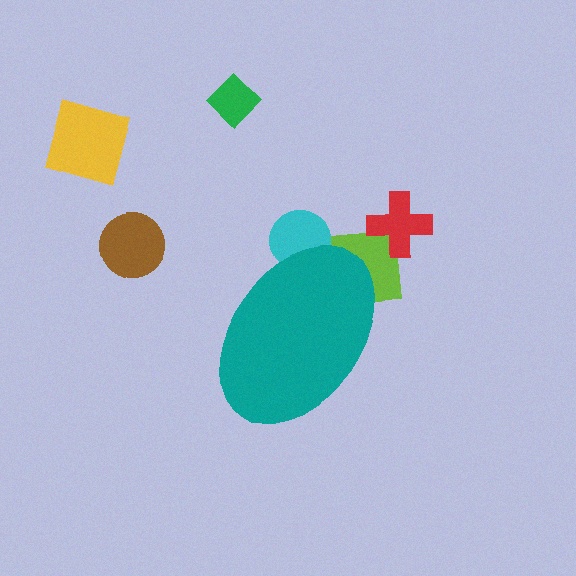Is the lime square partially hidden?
Yes, the lime square is partially hidden behind the teal ellipse.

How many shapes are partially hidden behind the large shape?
2 shapes are partially hidden.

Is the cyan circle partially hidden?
Yes, the cyan circle is partially hidden behind the teal ellipse.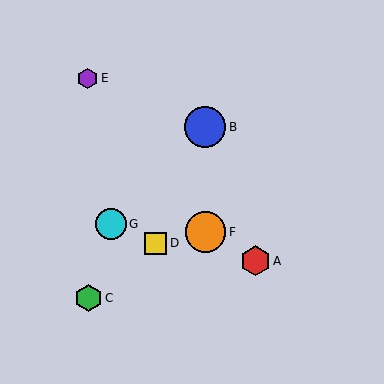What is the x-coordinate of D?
Object D is at x≈156.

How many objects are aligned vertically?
2 objects (B, F) are aligned vertically.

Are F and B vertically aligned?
Yes, both are at x≈205.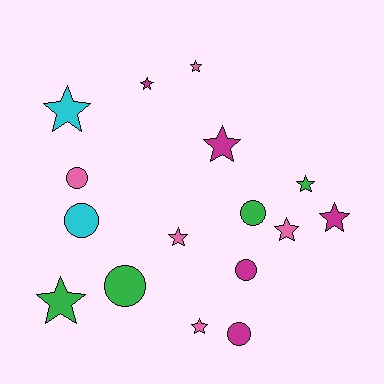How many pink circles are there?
There is 1 pink circle.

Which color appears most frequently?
Pink, with 5 objects.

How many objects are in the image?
There are 16 objects.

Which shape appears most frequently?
Star, with 10 objects.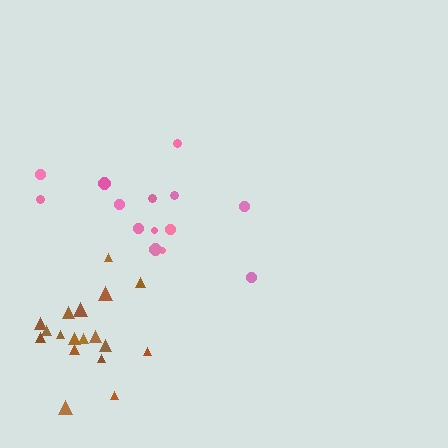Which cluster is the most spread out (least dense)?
Pink.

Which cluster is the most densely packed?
Brown.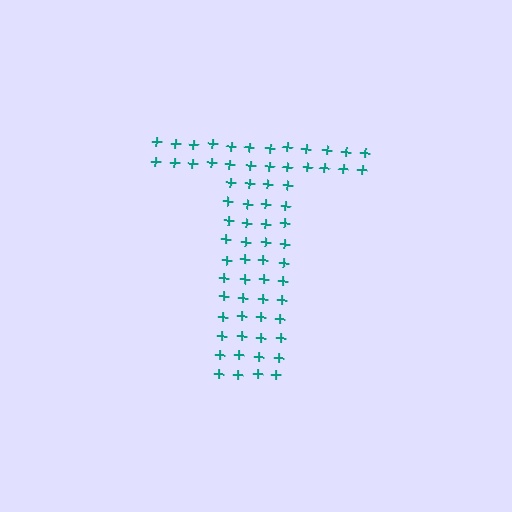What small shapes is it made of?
It is made of small plus signs.